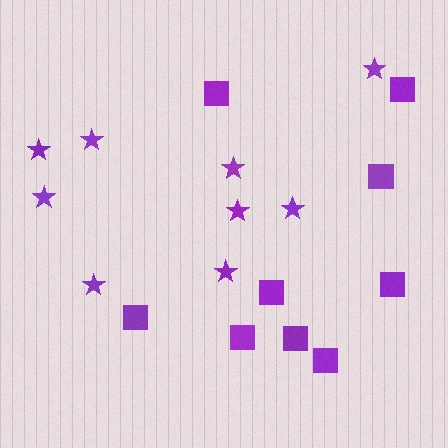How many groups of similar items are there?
There are 2 groups: one group of stars (9) and one group of squares (9).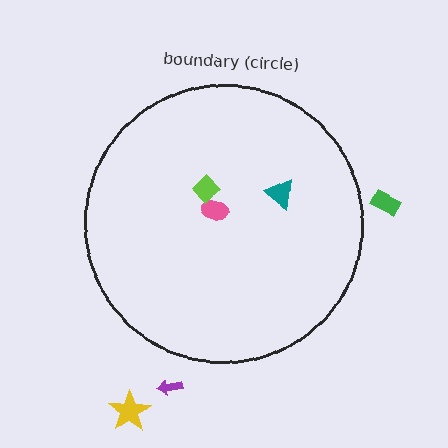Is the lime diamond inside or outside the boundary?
Inside.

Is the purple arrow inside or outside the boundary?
Outside.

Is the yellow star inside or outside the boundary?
Outside.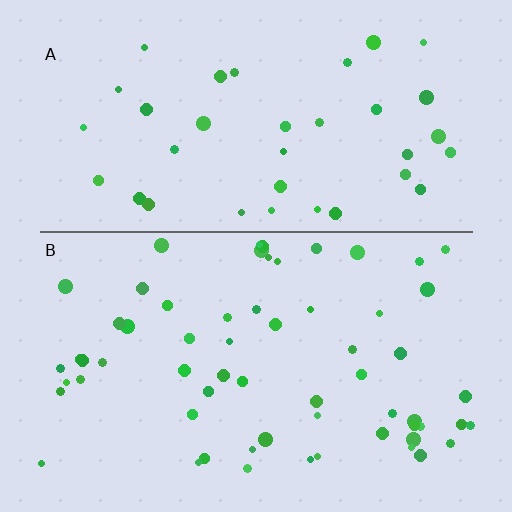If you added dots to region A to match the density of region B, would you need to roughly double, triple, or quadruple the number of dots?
Approximately double.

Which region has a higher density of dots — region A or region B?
B (the bottom).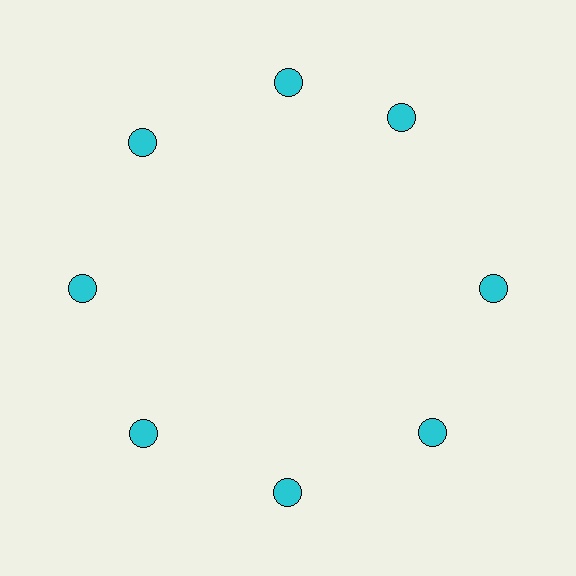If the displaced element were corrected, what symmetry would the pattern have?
It would have 8-fold rotational symmetry — the pattern would map onto itself every 45 degrees.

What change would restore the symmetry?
The symmetry would be restored by rotating it back into even spacing with its neighbors so that all 8 circles sit at equal angles and equal distance from the center.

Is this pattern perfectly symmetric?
No. The 8 cyan circles are arranged in a ring, but one element near the 2 o'clock position is rotated out of alignment along the ring, breaking the 8-fold rotational symmetry.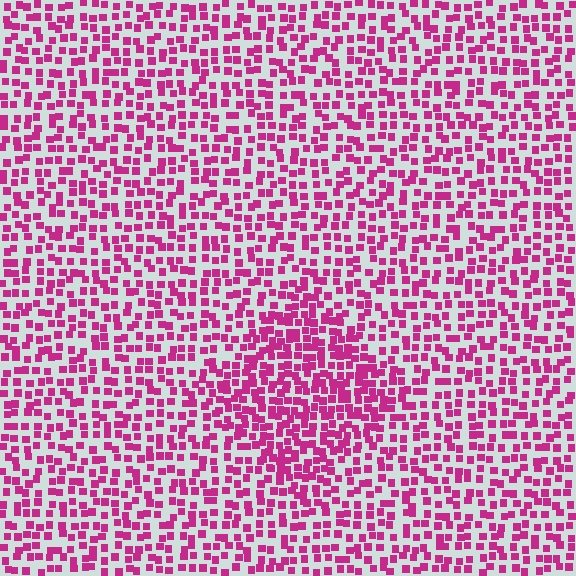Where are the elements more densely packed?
The elements are more densely packed inside the diamond boundary.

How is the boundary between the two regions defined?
The boundary is defined by a change in element density (approximately 1.7x ratio). All elements are the same color, size, and shape.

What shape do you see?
I see a diamond.